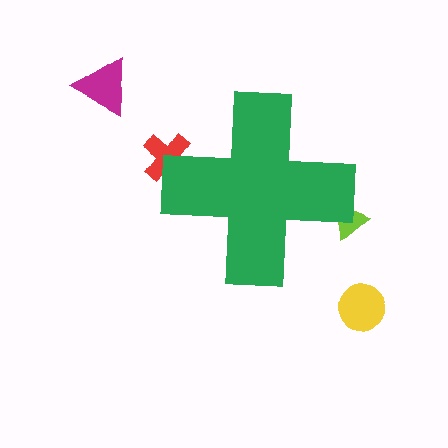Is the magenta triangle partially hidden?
No, the magenta triangle is fully visible.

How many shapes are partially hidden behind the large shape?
2 shapes are partially hidden.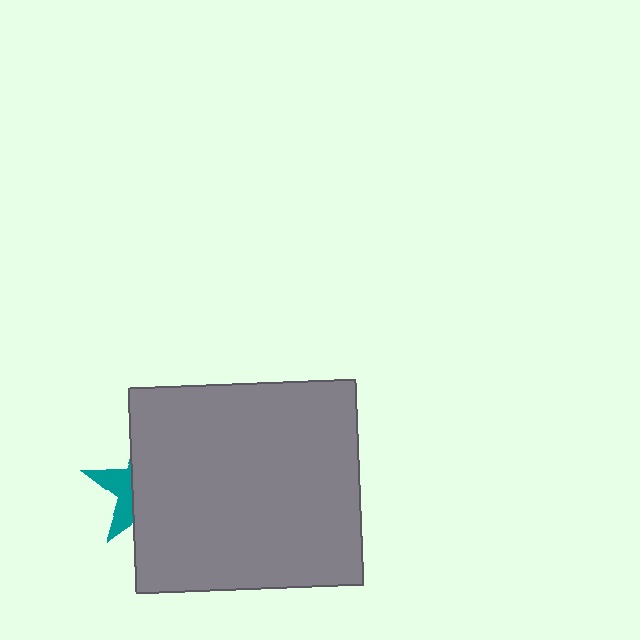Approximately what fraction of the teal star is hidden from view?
Roughly 67% of the teal star is hidden behind the gray rectangle.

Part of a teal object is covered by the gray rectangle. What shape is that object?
It is a star.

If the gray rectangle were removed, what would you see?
You would see the complete teal star.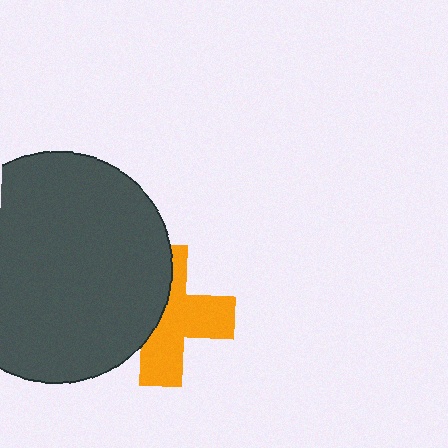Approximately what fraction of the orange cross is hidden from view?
Roughly 43% of the orange cross is hidden behind the dark gray circle.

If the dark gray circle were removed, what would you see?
You would see the complete orange cross.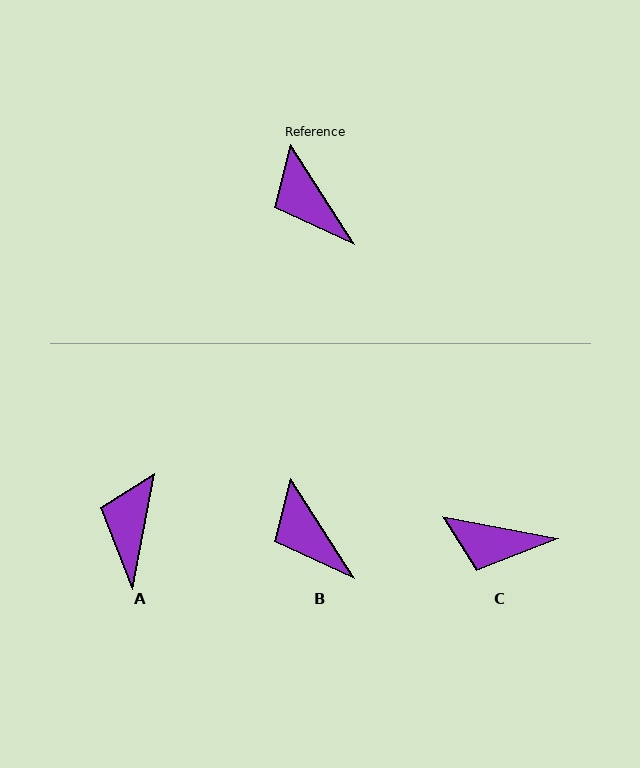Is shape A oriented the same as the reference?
No, it is off by about 43 degrees.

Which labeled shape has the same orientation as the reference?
B.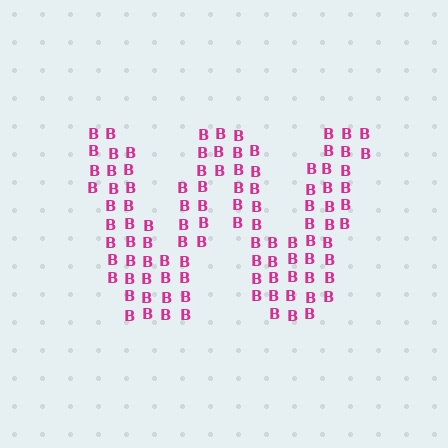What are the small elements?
The small elements are letter B's.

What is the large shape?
The large shape is the letter W.